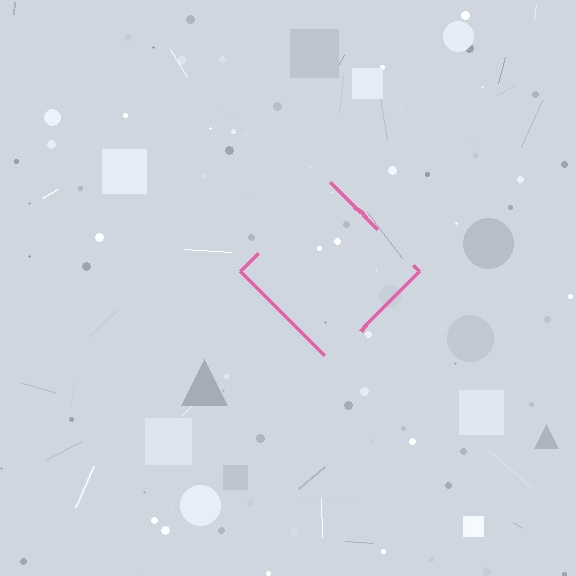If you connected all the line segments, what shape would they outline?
They would outline a diamond.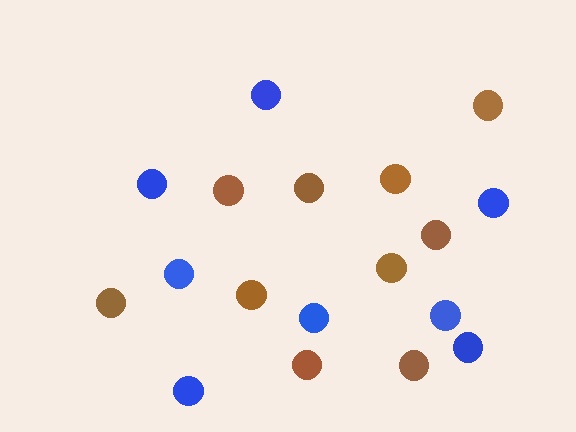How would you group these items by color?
There are 2 groups: one group of brown circles (10) and one group of blue circles (8).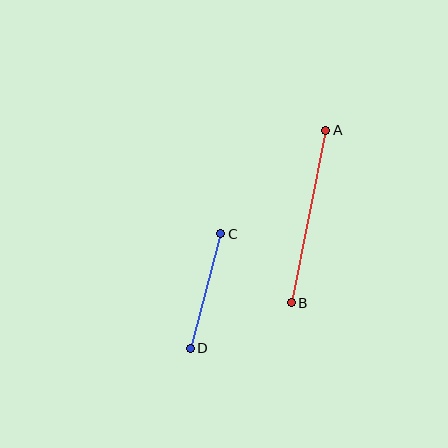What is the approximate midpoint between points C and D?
The midpoint is at approximately (206, 291) pixels.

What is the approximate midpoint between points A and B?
The midpoint is at approximately (309, 217) pixels.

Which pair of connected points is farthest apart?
Points A and B are farthest apart.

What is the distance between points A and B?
The distance is approximately 176 pixels.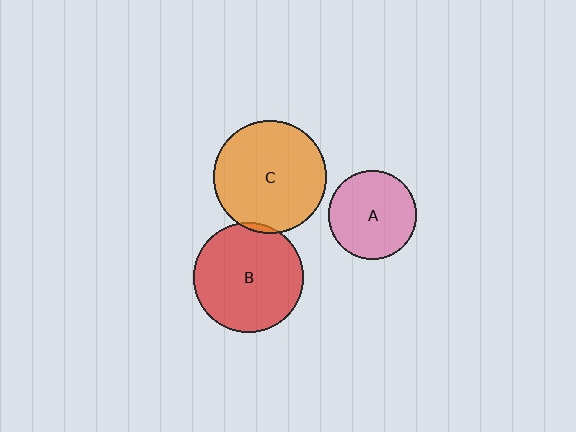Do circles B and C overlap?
Yes.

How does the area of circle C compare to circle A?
Approximately 1.6 times.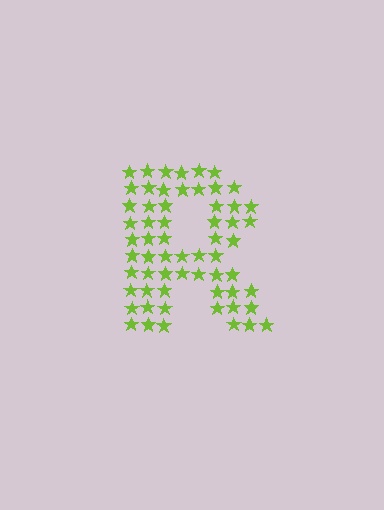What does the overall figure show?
The overall figure shows the letter R.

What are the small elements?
The small elements are stars.